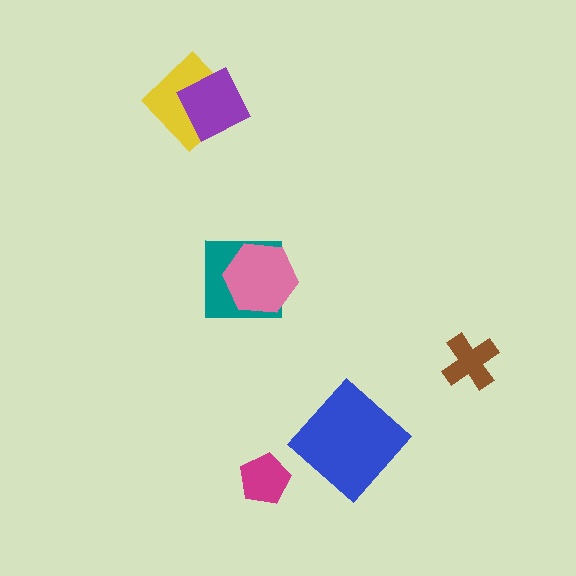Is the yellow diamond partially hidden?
Yes, it is partially covered by another shape.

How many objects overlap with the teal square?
1 object overlaps with the teal square.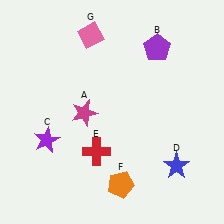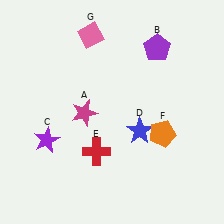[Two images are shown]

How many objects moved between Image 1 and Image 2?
2 objects moved between the two images.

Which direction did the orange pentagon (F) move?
The orange pentagon (F) moved up.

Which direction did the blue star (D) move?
The blue star (D) moved left.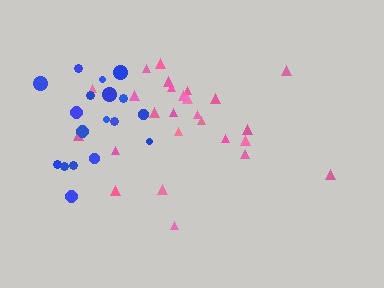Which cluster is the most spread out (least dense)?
Pink.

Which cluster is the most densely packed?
Blue.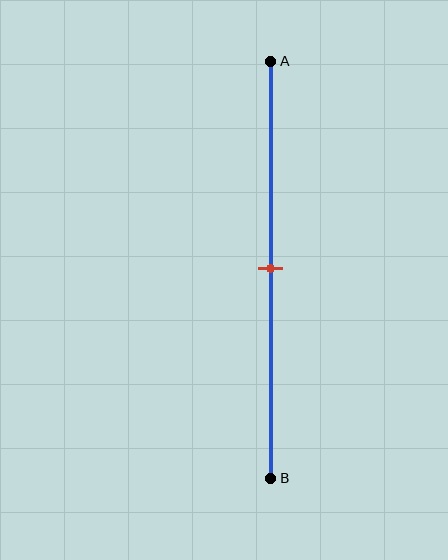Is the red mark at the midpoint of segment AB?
Yes, the mark is approximately at the midpoint.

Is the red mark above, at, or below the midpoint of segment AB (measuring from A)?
The red mark is approximately at the midpoint of segment AB.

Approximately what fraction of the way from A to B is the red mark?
The red mark is approximately 50% of the way from A to B.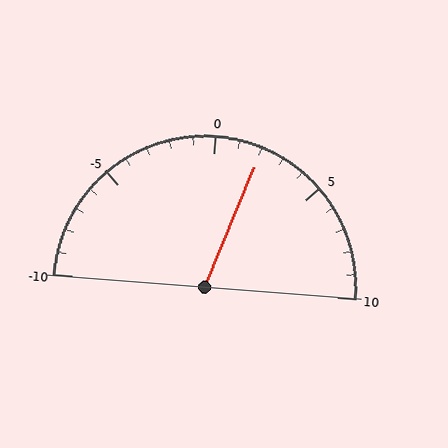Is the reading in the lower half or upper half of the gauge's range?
The reading is in the upper half of the range (-10 to 10).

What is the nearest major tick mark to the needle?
The nearest major tick mark is 0.